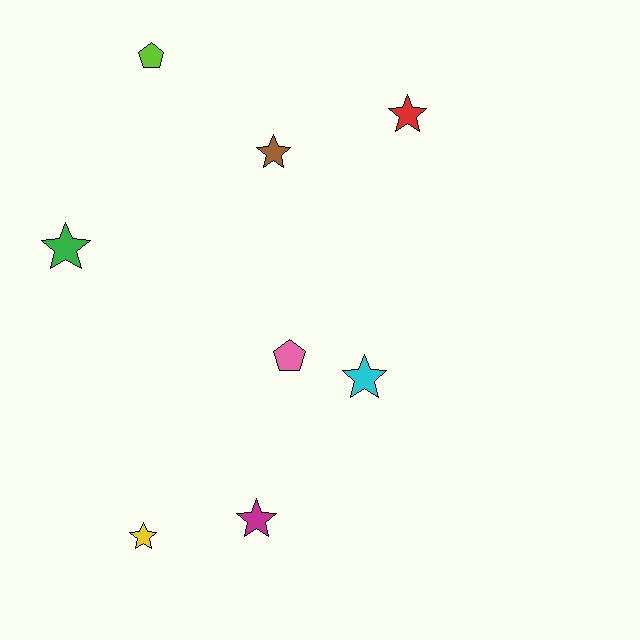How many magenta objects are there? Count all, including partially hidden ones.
There is 1 magenta object.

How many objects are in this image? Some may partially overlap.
There are 8 objects.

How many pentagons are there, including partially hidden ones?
There are 2 pentagons.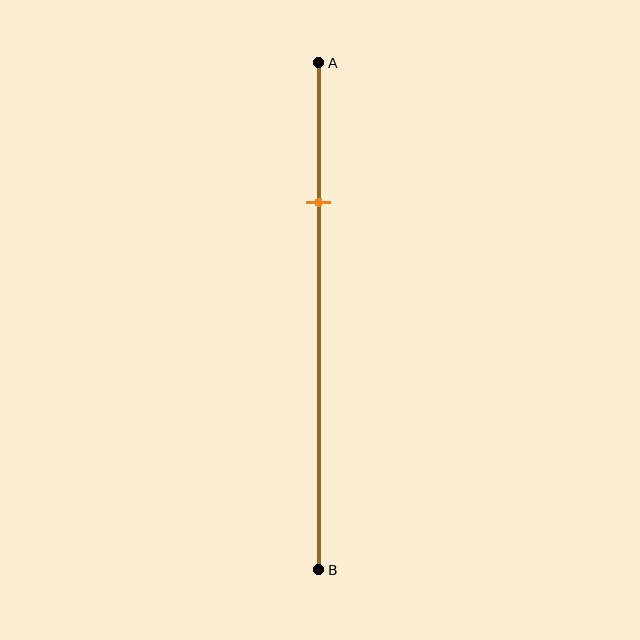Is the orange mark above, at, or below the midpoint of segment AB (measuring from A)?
The orange mark is above the midpoint of segment AB.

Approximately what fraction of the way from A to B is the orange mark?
The orange mark is approximately 30% of the way from A to B.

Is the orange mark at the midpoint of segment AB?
No, the mark is at about 30% from A, not at the 50% midpoint.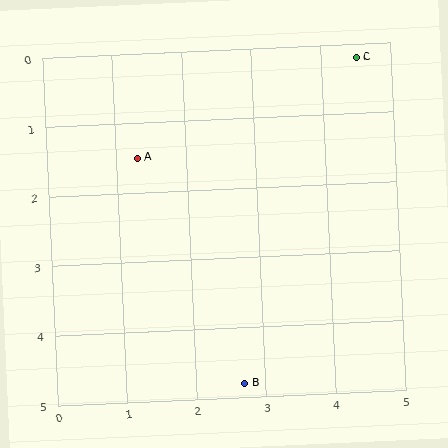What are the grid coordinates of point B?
Point B is at approximately (2.7, 4.8).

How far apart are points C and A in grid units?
Points C and A are about 3.5 grid units apart.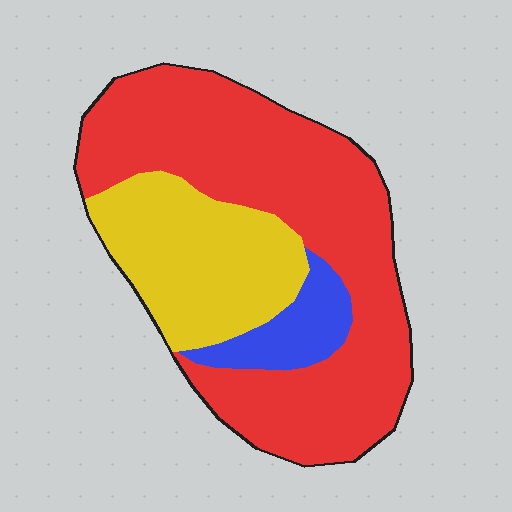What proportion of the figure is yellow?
Yellow covers 28% of the figure.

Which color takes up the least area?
Blue, at roughly 10%.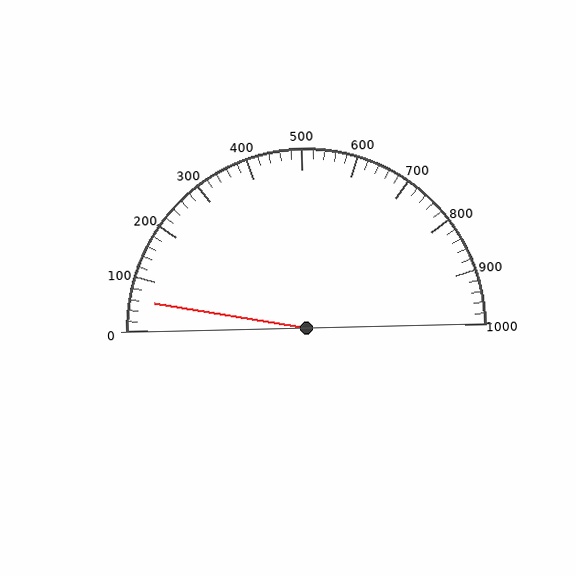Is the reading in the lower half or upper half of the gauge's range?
The reading is in the lower half of the range (0 to 1000).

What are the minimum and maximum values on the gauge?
The gauge ranges from 0 to 1000.